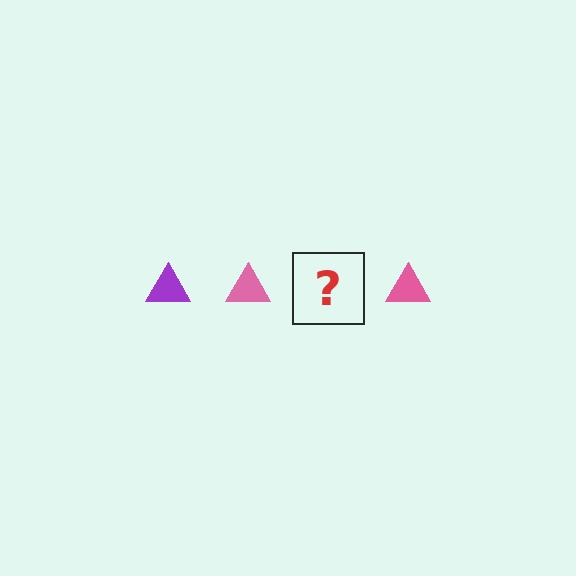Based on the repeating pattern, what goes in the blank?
The blank should be a purple triangle.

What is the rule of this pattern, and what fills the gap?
The rule is that the pattern cycles through purple, pink triangles. The gap should be filled with a purple triangle.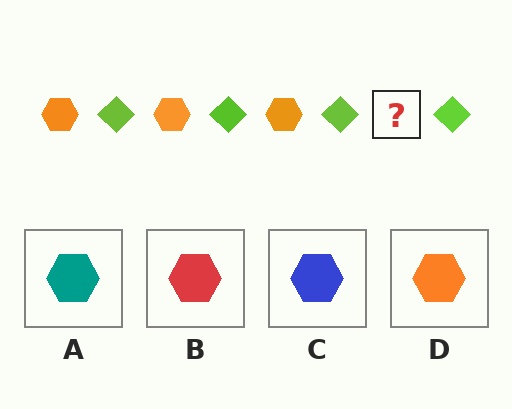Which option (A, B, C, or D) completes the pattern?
D.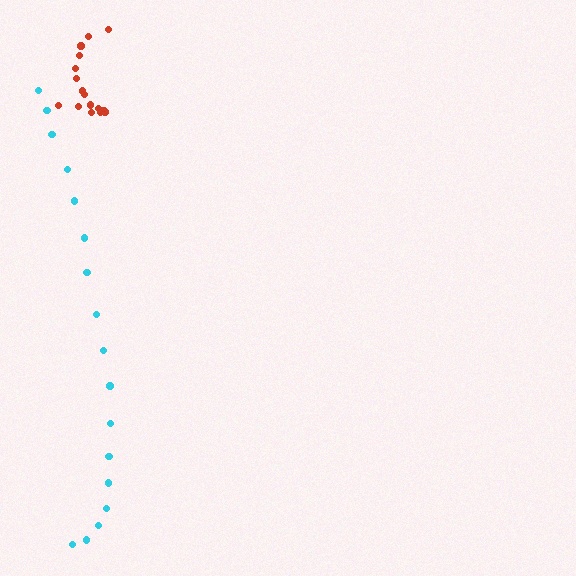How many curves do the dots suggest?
There are 2 distinct paths.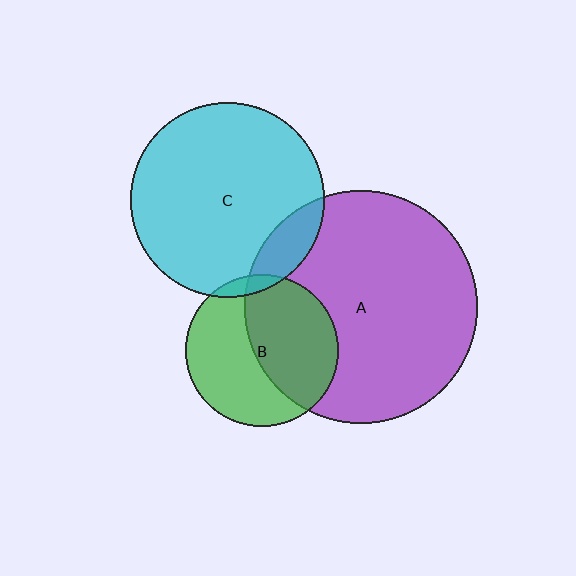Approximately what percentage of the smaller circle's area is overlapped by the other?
Approximately 50%.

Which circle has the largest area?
Circle A (purple).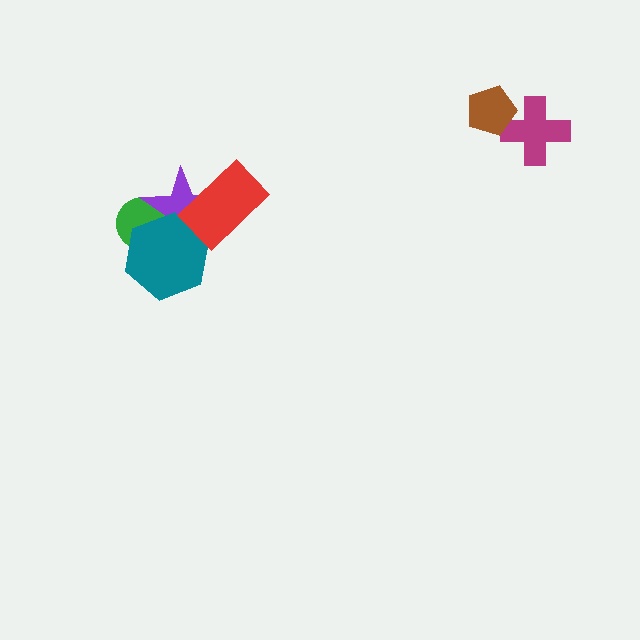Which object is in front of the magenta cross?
The brown pentagon is in front of the magenta cross.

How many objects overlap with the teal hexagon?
2 objects overlap with the teal hexagon.